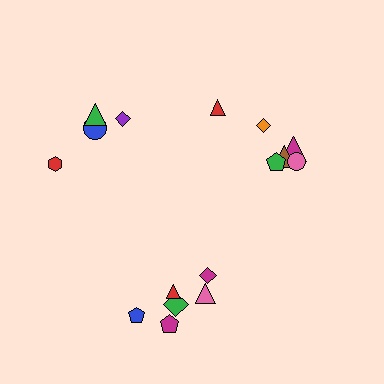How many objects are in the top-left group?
There are 4 objects.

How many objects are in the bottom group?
There are 6 objects.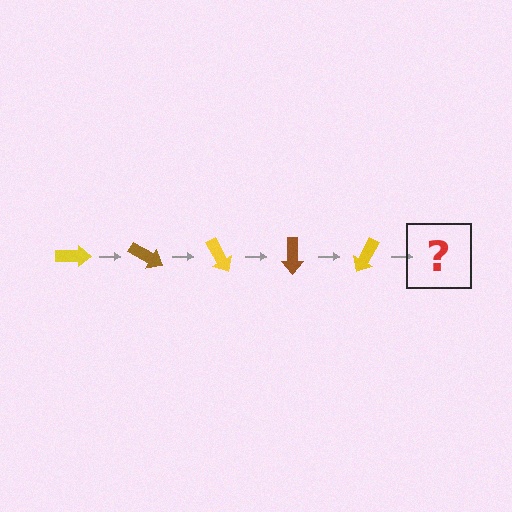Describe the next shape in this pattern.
It should be a brown arrow, rotated 150 degrees from the start.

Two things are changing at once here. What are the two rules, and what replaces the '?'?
The two rules are that it rotates 30 degrees each step and the color cycles through yellow and brown. The '?' should be a brown arrow, rotated 150 degrees from the start.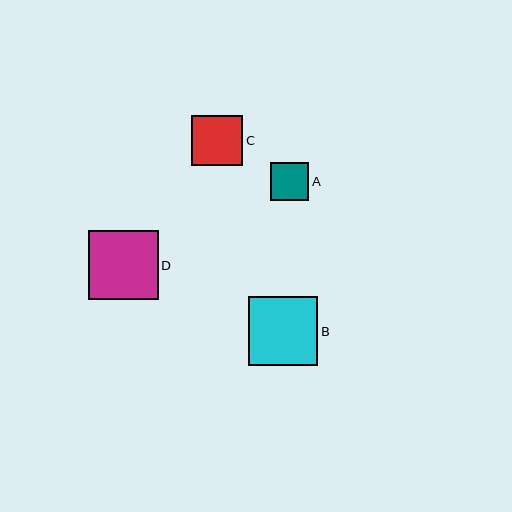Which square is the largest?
Square D is the largest with a size of approximately 70 pixels.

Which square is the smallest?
Square A is the smallest with a size of approximately 38 pixels.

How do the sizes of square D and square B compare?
Square D and square B are approximately the same size.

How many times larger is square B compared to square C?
Square B is approximately 1.4 times the size of square C.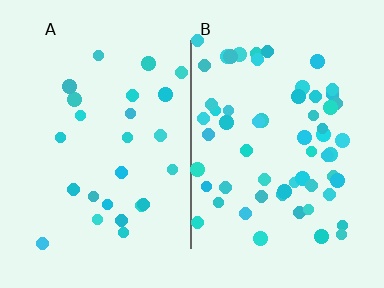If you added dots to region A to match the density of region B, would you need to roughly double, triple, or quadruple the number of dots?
Approximately double.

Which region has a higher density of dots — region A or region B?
B (the right).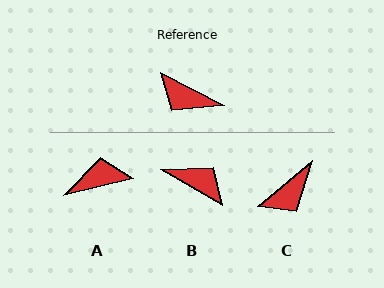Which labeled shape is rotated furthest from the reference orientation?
B, about 177 degrees away.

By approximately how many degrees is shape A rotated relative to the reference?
Approximately 139 degrees clockwise.